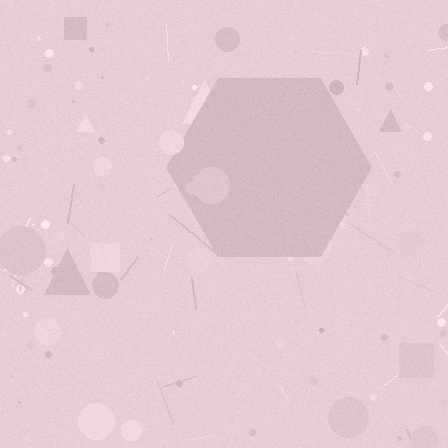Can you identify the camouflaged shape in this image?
The camouflaged shape is a hexagon.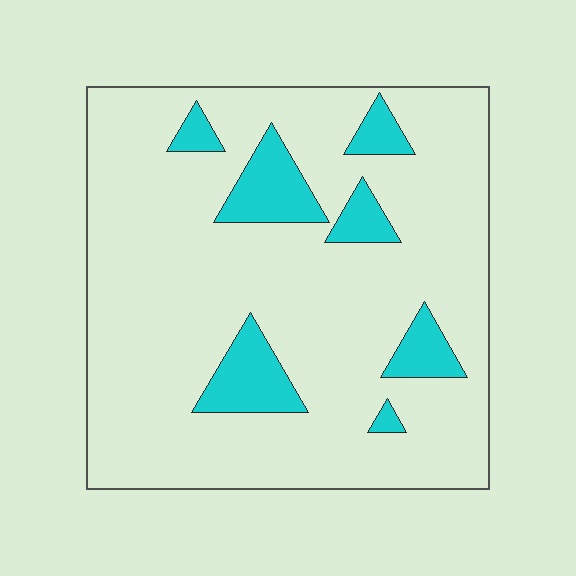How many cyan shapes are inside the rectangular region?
7.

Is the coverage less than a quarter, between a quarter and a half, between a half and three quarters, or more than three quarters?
Less than a quarter.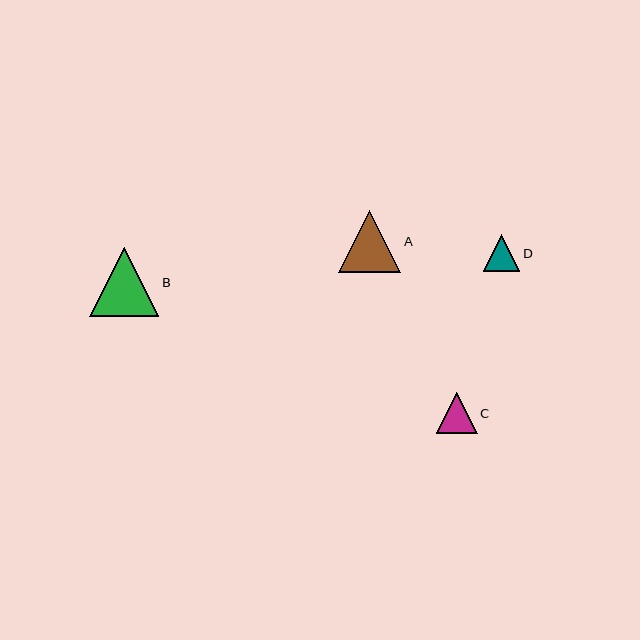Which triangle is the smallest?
Triangle D is the smallest with a size of approximately 36 pixels.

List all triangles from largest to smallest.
From largest to smallest: B, A, C, D.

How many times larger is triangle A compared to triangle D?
Triangle A is approximately 1.7 times the size of triangle D.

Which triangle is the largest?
Triangle B is the largest with a size of approximately 69 pixels.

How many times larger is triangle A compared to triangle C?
Triangle A is approximately 1.5 times the size of triangle C.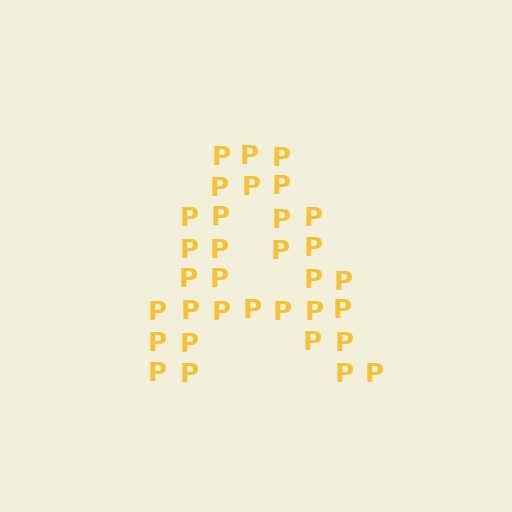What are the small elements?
The small elements are letter P's.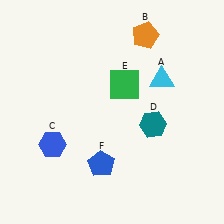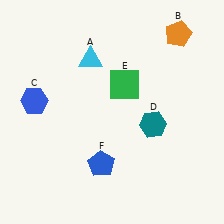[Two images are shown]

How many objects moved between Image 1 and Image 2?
3 objects moved between the two images.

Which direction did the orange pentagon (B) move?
The orange pentagon (B) moved right.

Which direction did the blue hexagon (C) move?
The blue hexagon (C) moved up.